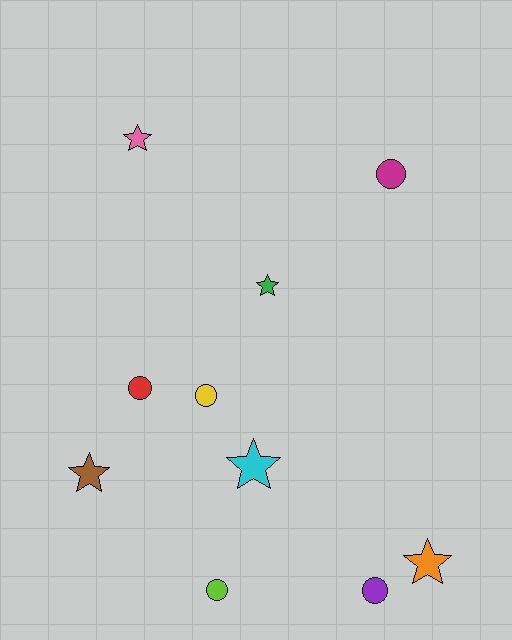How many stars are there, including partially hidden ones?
There are 5 stars.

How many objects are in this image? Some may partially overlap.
There are 10 objects.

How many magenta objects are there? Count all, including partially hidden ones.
There is 1 magenta object.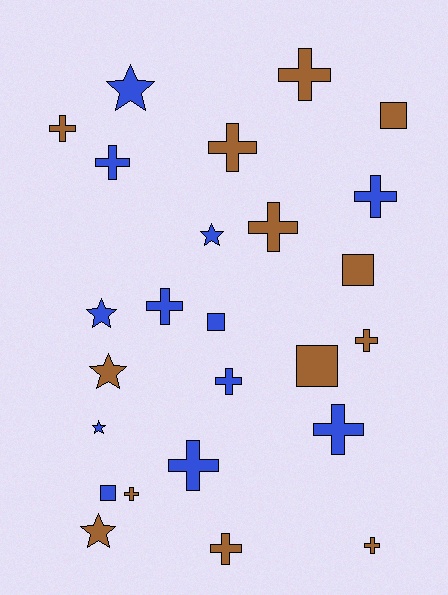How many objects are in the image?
There are 25 objects.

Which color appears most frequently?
Brown, with 13 objects.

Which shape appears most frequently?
Cross, with 14 objects.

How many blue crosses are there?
There are 6 blue crosses.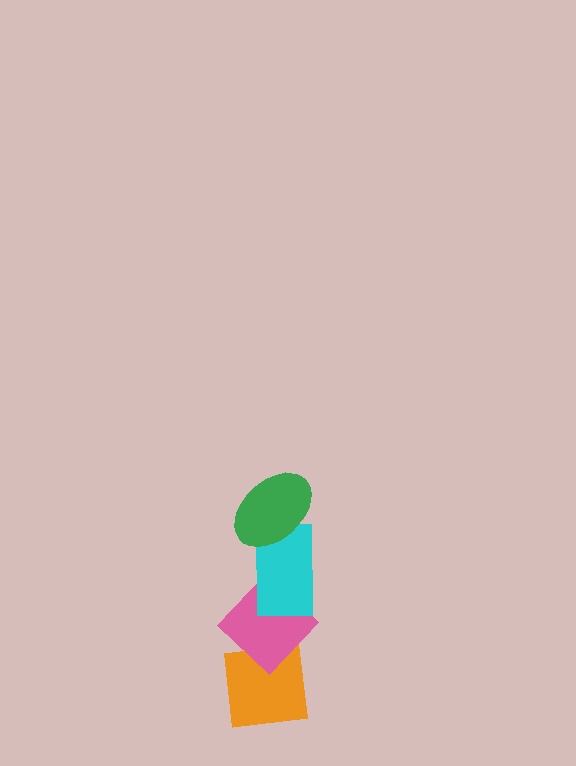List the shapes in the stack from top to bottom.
From top to bottom: the green ellipse, the cyan rectangle, the pink diamond, the orange square.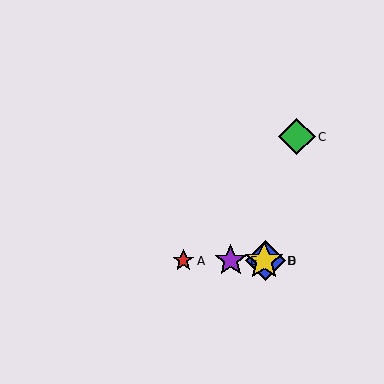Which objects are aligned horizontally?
Objects A, B, D, E are aligned horizontally.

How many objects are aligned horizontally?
4 objects (A, B, D, E) are aligned horizontally.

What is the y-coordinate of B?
Object B is at y≈261.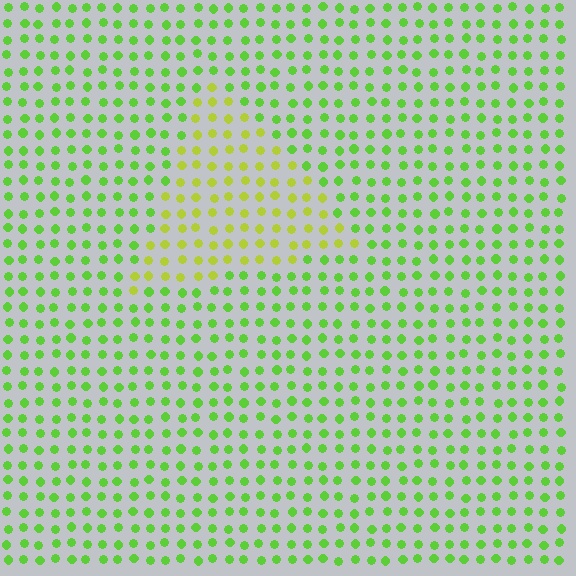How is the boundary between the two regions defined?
The boundary is defined purely by a slight shift in hue (about 34 degrees). Spacing, size, and orientation are identical on both sides.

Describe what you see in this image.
The image is filled with small lime elements in a uniform arrangement. A triangle-shaped region is visible where the elements are tinted to a slightly different hue, forming a subtle color boundary.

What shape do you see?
I see a triangle.